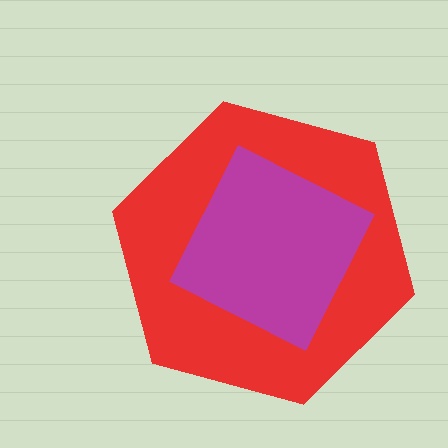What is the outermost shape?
The red hexagon.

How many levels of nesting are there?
2.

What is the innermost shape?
The magenta diamond.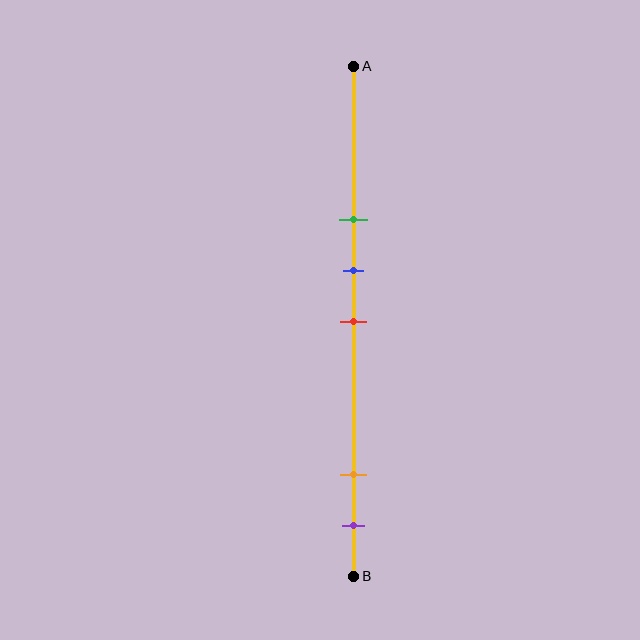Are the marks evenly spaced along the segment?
No, the marks are not evenly spaced.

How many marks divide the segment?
There are 5 marks dividing the segment.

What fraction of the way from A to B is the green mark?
The green mark is approximately 30% (0.3) of the way from A to B.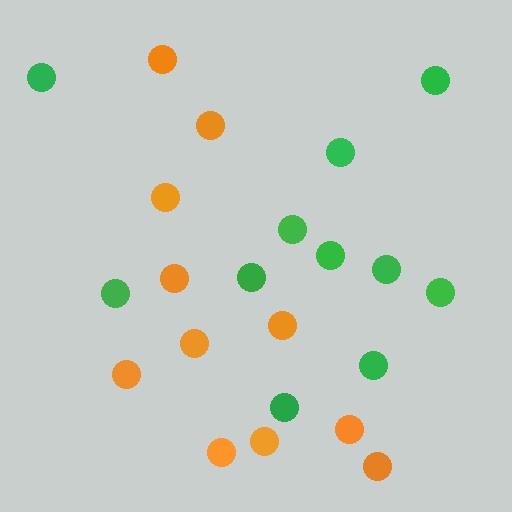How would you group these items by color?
There are 2 groups: one group of orange circles (11) and one group of green circles (11).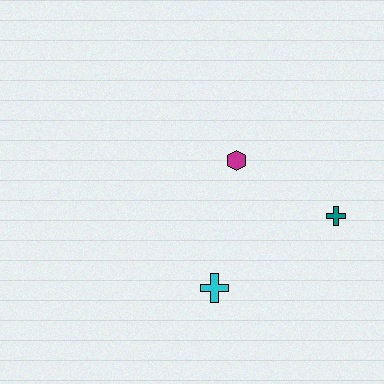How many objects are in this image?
There are 3 objects.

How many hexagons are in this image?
There is 1 hexagon.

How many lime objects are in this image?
There are no lime objects.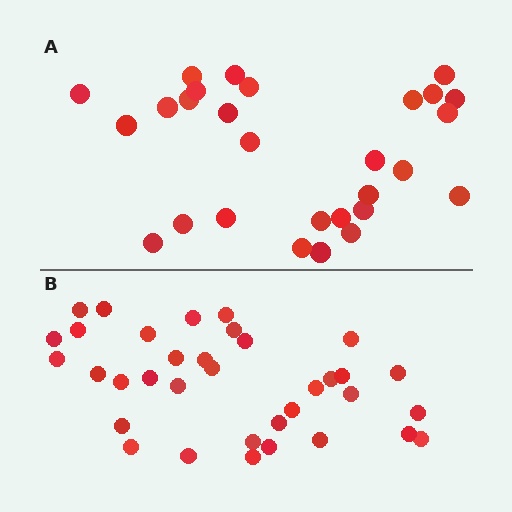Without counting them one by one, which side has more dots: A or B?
Region B (the bottom region) has more dots.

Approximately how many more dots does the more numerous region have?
Region B has roughly 8 or so more dots than region A.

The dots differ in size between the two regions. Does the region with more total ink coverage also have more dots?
No. Region A has more total ink coverage because its dots are larger, but region B actually contains more individual dots. Total area can be misleading — the number of items is what matters here.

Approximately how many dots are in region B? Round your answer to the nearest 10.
About 40 dots. (The exact count is 35, which rounds to 40.)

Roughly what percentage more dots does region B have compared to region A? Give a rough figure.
About 25% more.